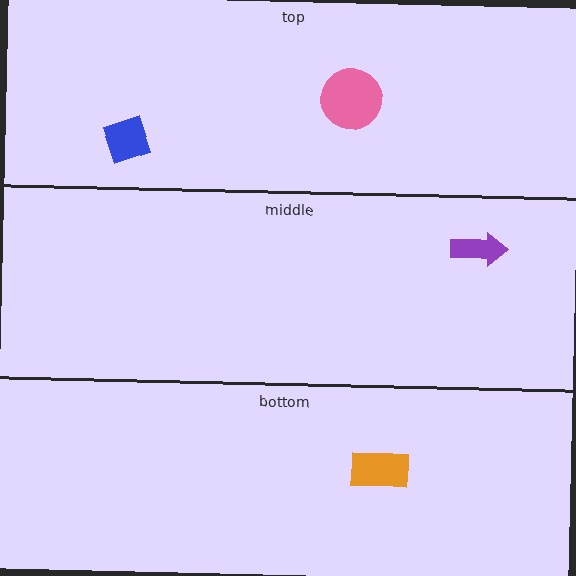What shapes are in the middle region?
The purple arrow.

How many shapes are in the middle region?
1.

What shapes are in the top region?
The pink circle, the blue diamond.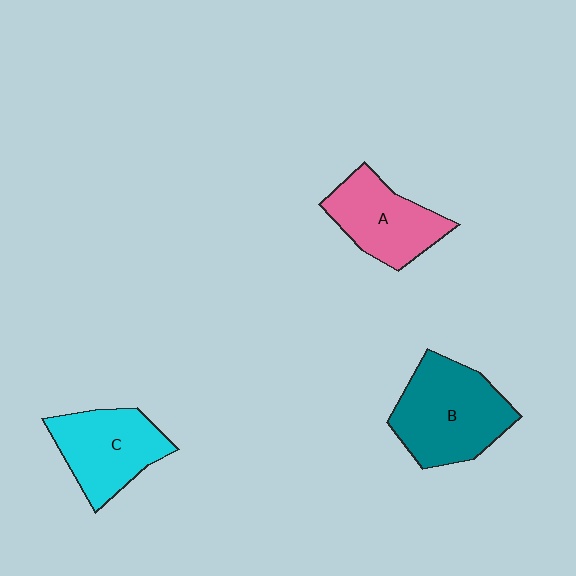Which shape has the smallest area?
Shape A (pink).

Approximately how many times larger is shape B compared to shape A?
Approximately 1.3 times.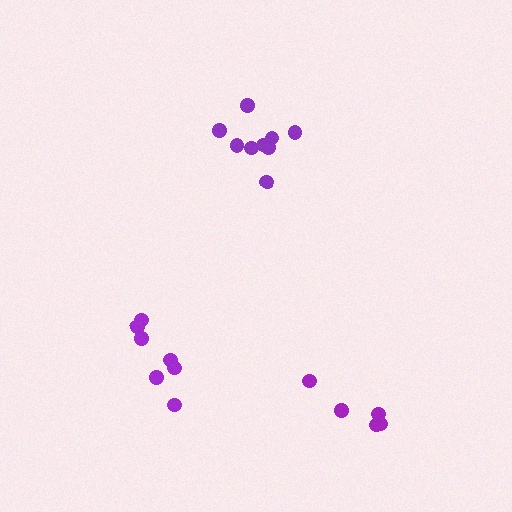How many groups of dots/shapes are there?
There are 3 groups.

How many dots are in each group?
Group 1: 5 dots, Group 2: 9 dots, Group 3: 7 dots (21 total).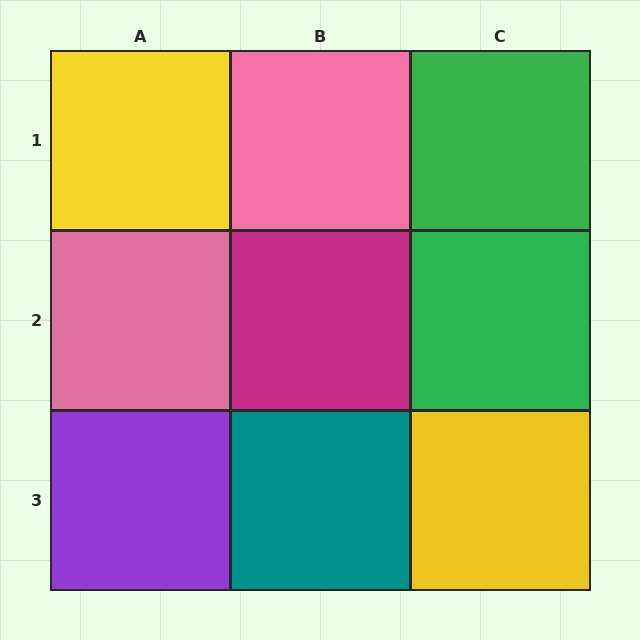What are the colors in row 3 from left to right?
Purple, teal, yellow.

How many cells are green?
2 cells are green.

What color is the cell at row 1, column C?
Green.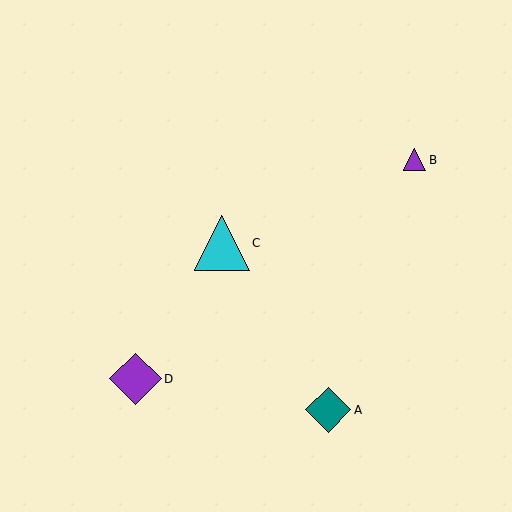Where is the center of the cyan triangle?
The center of the cyan triangle is at (222, 243).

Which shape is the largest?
The cyan triangle (labeled C) is the largest.